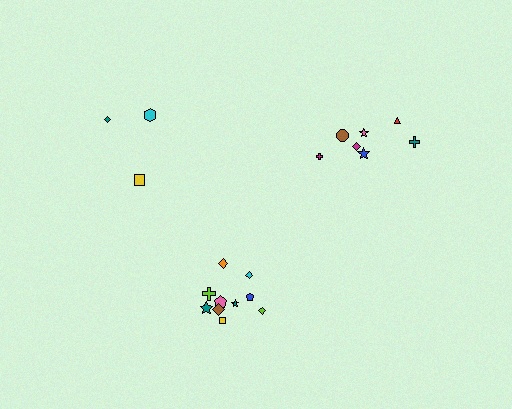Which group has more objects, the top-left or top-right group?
The top-right group.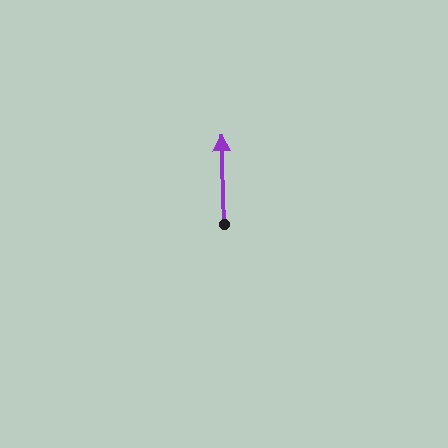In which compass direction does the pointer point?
North.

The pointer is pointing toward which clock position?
Roughly 12 o'clock.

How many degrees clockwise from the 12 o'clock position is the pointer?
Approximately 358 degrees.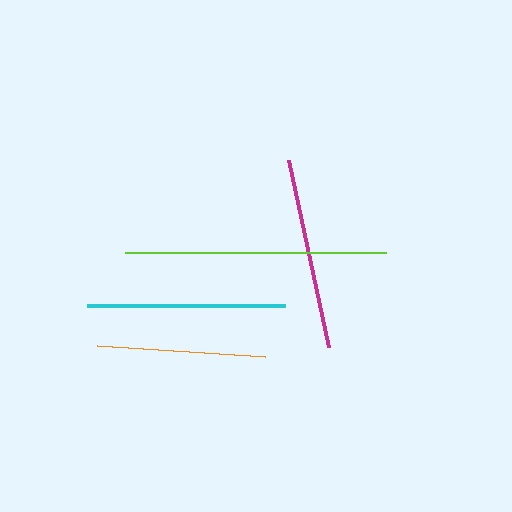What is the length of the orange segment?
The orange segment is approximately 168 pixels long.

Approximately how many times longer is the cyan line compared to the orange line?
The cyan line is approximately 1.2 times the length of the orange line.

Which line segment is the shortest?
The orange line is the shortest at approximately 168 pixels.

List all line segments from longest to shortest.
From longest to shortest: lime, cyan, magenta, orange.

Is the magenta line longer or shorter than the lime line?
The lime line is longer than the magenta line.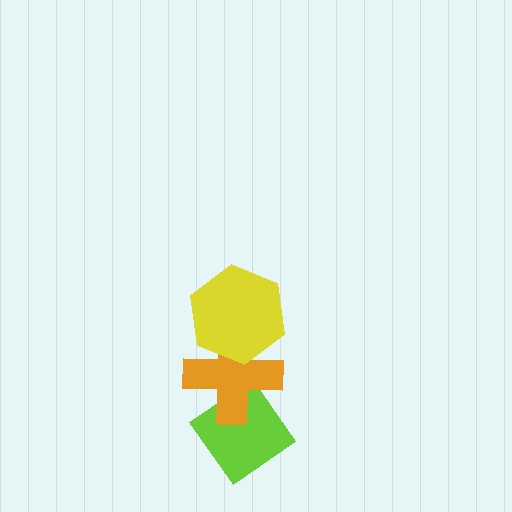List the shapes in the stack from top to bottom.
From top to bottom: the yellow hexagon, the orange cross, the lime diamond.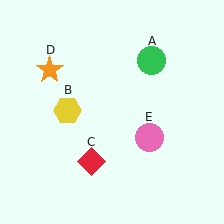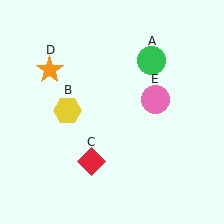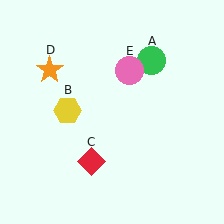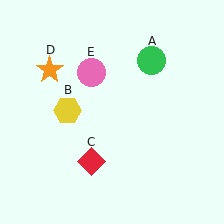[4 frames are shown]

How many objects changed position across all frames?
1 object changed position: pink circle (object E).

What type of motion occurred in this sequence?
The pink circle (object E) rotated counterclockwise around the center of the scene.